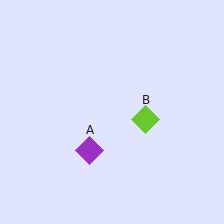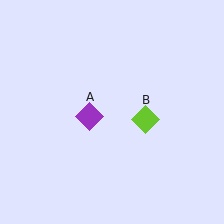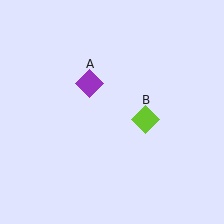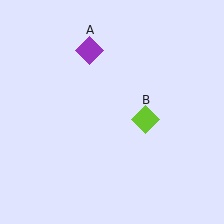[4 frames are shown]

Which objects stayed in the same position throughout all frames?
Lime diamond (object B) remained stationary.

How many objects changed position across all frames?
1 object changed position: purple diamond (object A).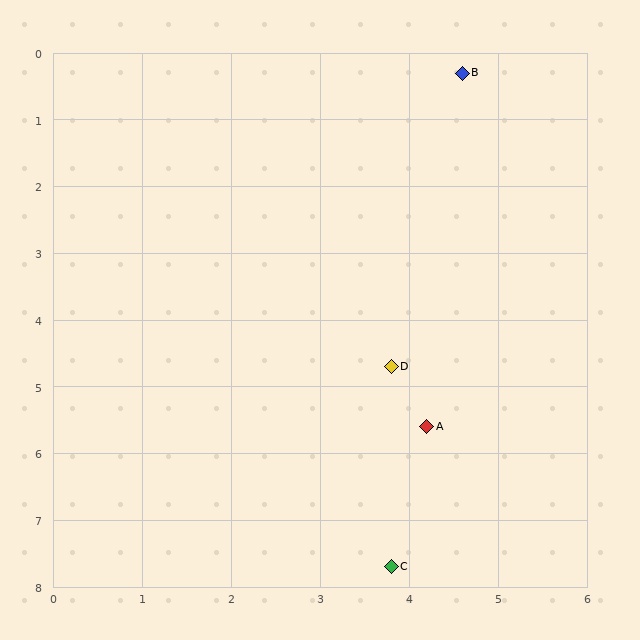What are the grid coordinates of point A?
Point A is at approximately (4.2, 5.6).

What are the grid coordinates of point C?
Point C is at approximately (3.8, 7.7).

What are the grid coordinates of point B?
Point B is at approximately (4.6, 0.3).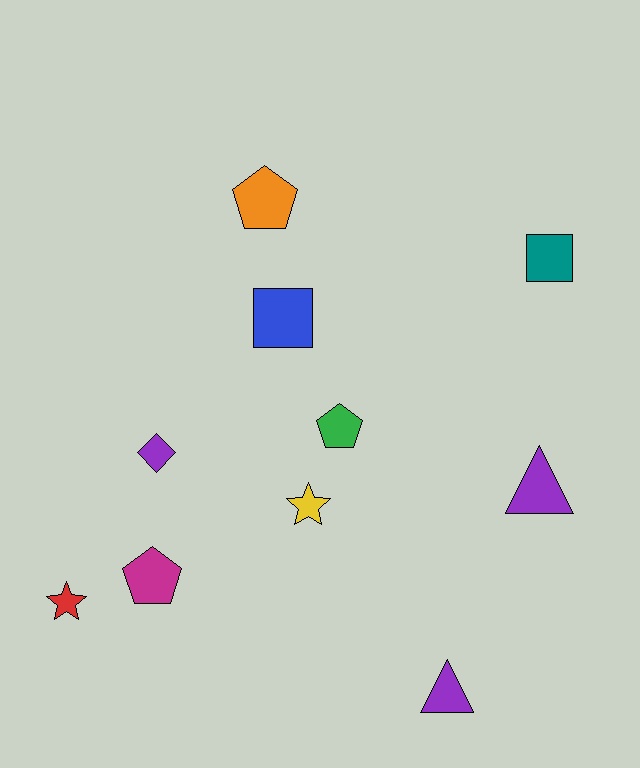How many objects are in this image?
There are 10 objects.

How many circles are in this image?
There are no circles.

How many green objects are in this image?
There is 1 green object.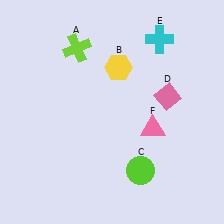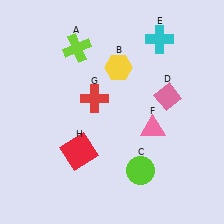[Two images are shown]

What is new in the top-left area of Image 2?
A red cross (G) was added in the top-left area of Image 2.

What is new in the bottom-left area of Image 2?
A red square (H) was added in the bottom-left area of Image 2.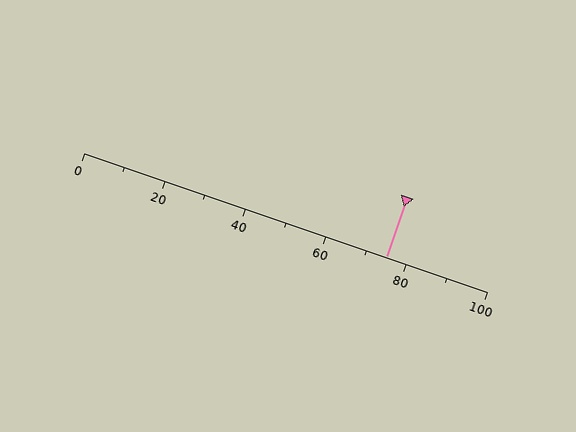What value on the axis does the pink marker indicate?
The marker indicates approximately 75.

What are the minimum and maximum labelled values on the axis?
The axis runs from 0 to 100.